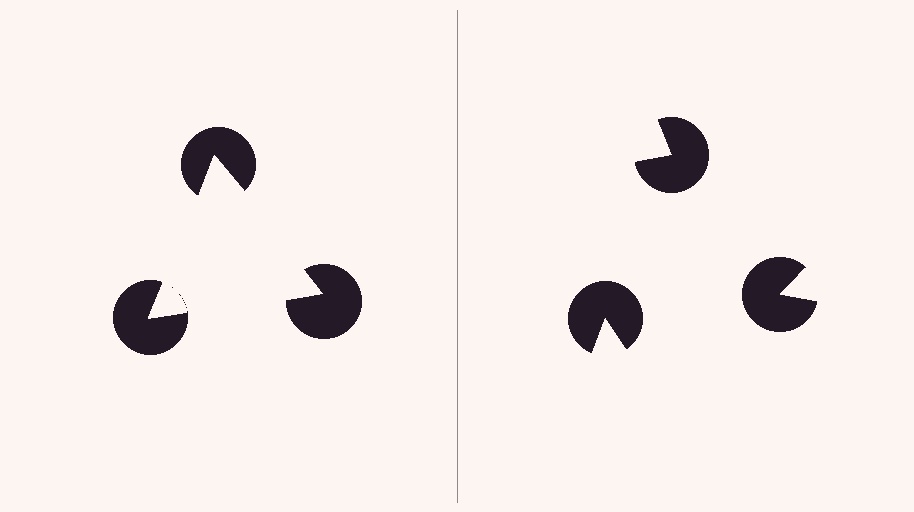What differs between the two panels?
The pac-man discs are positioned identically on both sides; only the wedge orientations differ. On the left they align to a triangle; on the right they are misaligned.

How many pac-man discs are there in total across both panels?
6 — 3 on each side.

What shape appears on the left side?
An illusory triangle.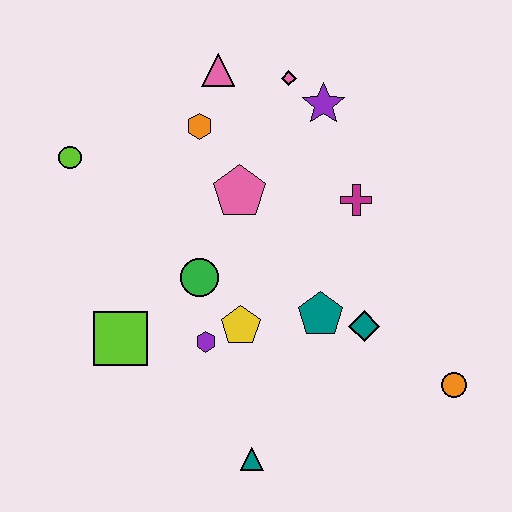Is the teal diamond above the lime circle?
No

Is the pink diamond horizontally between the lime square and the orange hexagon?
No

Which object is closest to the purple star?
The pink diamond is closest to the purple star.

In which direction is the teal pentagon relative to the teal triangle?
The teal pentagon is above the teal triangle.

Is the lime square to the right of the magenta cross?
No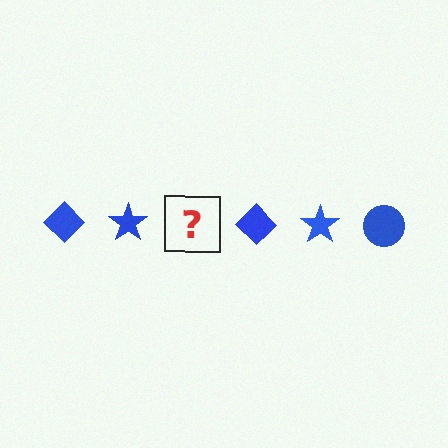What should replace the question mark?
The question mark should be replaced with a blue circle.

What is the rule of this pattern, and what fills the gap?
The rule is that the pattern cycles through diamond, star, circle shapes in blue. The gap should be filled with a blue circle.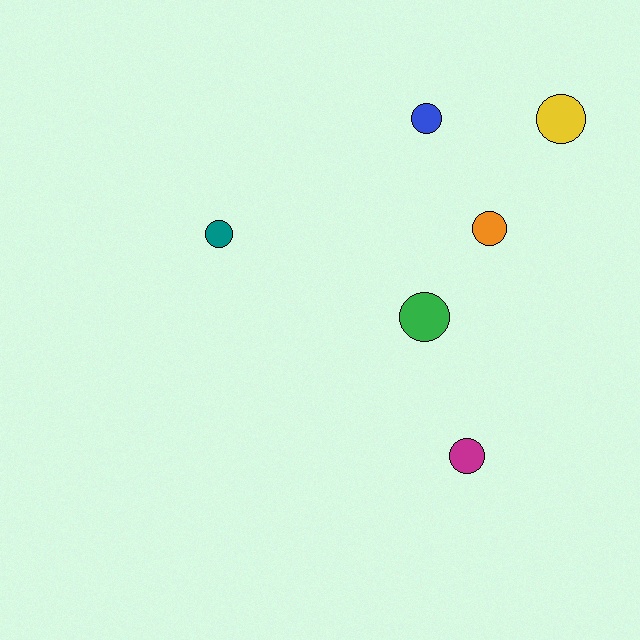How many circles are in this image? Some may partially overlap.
There are 6 circles.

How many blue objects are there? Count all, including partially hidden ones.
There is 1 blue object.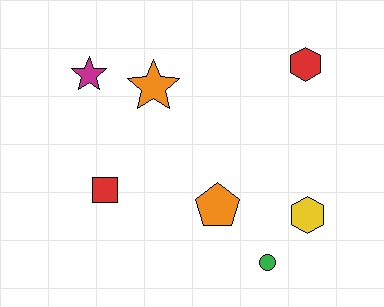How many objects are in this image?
There are 7 objects.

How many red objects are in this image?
There are 2 red objects.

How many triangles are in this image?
There are no triangles.